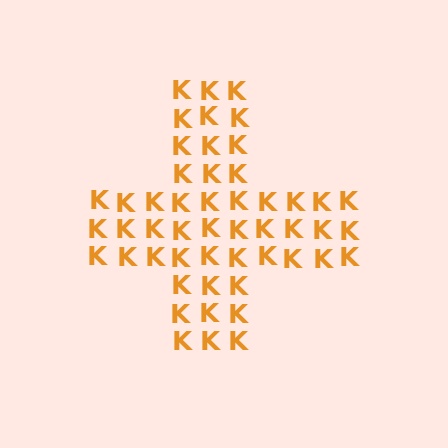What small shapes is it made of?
It is made of small letter K's.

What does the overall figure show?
The overall figure shows a cross.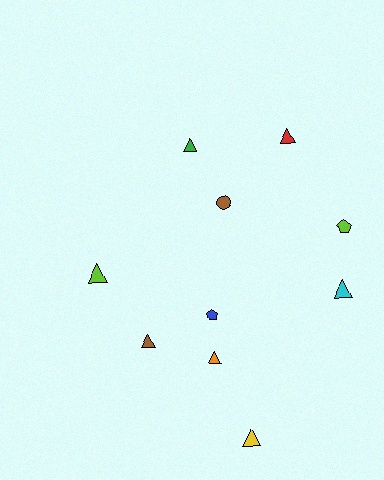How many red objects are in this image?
There is 1 red object.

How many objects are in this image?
There are 10 objects.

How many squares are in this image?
There are no squares.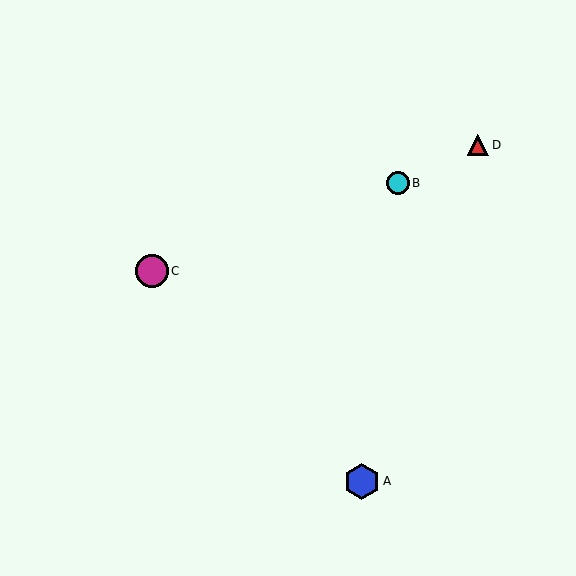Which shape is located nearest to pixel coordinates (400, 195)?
The cyan circle (labeled B) at (398, 183) is nearest to that location.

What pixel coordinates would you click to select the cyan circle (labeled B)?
Click at (398, 183) to select the cyan circle B.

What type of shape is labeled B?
Shape B is a cyan circle.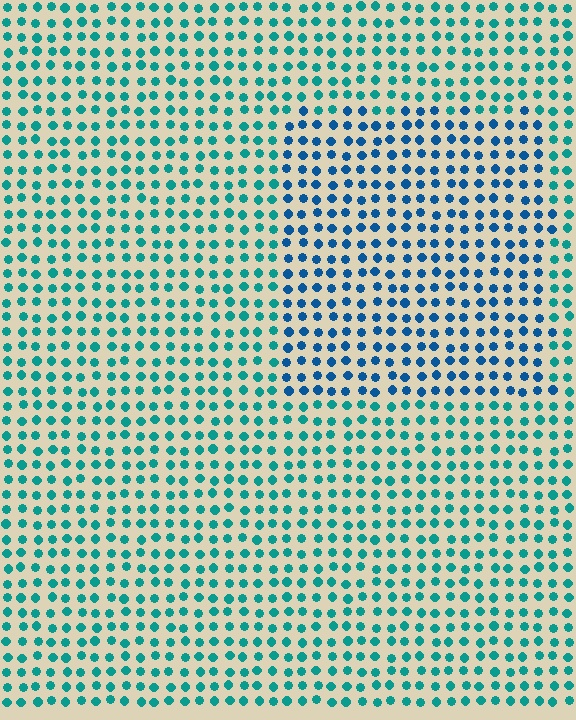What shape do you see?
I see a rectangle.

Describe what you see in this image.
The image is filled with small teal elements in a uniform arrangement. A rectangle-shaped region is visible where the elements are tinted to a slightly different hue, forming a subtle color boundary.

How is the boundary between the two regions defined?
The boundary is defined purely by a slight shift in hue (about 33 degrees). Spacing, size, and orientation are identical on both sides.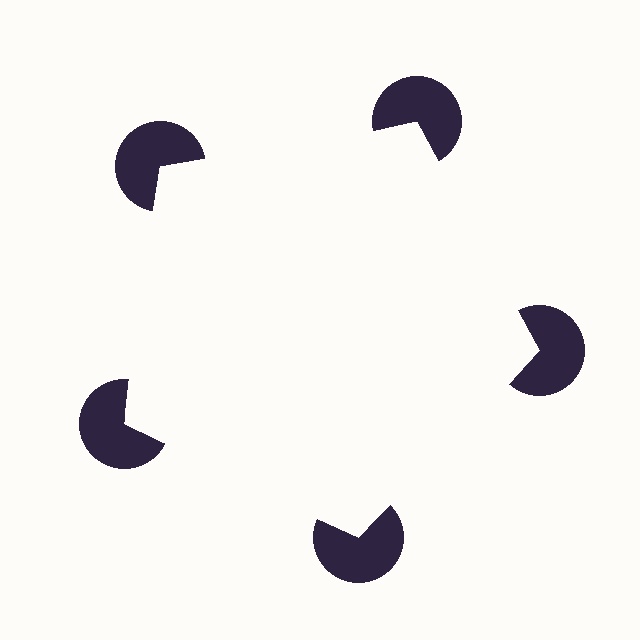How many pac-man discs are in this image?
There are 5 — one at each vertex of the illusory pentagon.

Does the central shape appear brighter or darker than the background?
It typically appears slightly brighter than the background, even though no actual brightness change is drawn.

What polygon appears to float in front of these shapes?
An illusory pentagon — its edges are inferred from the aligned wedge cuts in the pac-man discs, not physically drawn.